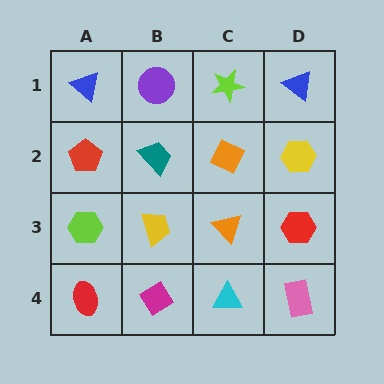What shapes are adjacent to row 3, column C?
An orange diamond (row 2, column C), a cyan triangle (row 4, column C), a yellow trapezoid (row 3, column B), a red hexagon (row 3, column D).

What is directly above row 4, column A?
A lime hexagon.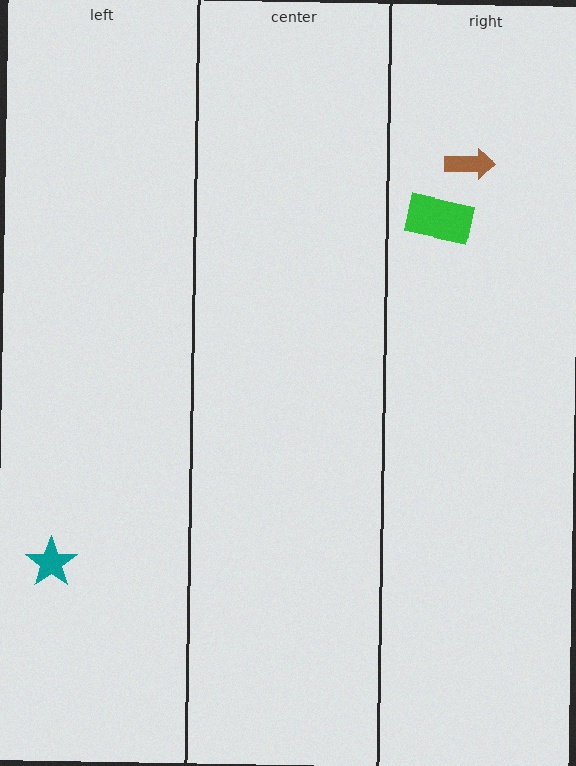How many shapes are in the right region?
2.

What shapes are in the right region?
The brown arrow, the green rectangle.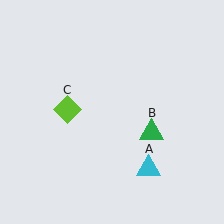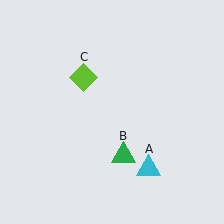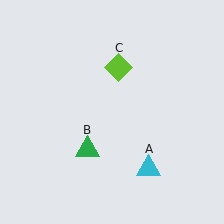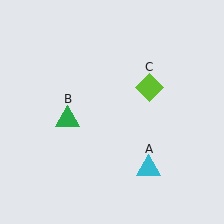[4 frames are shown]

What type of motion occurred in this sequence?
The green triangle (object B), lime diamond (object C) rotated clockwise around the center of the scene.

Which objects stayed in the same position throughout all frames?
Cyan triangle (object A) remained stationary.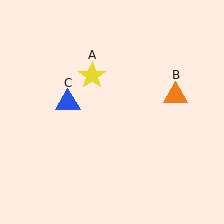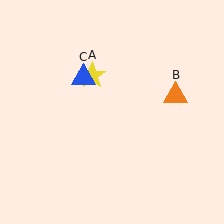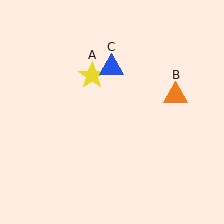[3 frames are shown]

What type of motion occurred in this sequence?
The blue triangle (object C) rotated clockwise around the center of the scene.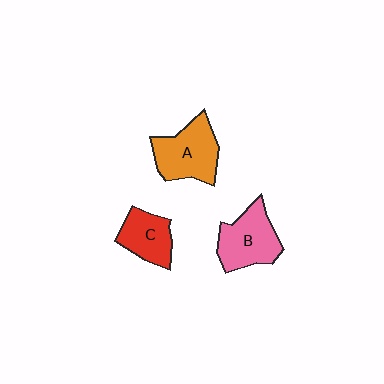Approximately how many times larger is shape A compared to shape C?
Approximately 1.4 times.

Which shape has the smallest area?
Shape C (red).